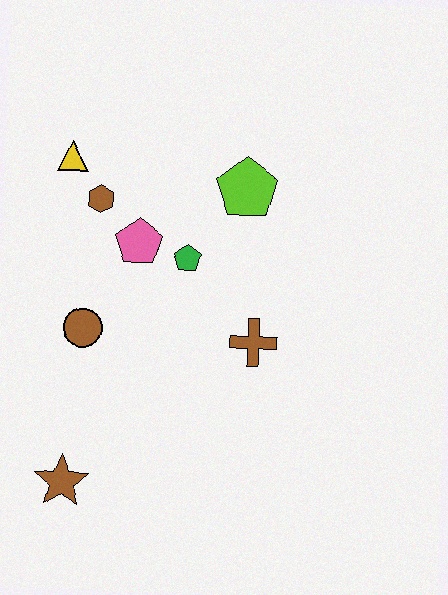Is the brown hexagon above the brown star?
Yes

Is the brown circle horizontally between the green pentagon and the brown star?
Yes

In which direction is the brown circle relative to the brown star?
The brown circle is above the brown star.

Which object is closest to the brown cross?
The green pentagon is closest to the brown cross.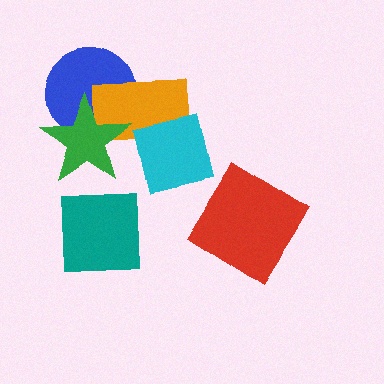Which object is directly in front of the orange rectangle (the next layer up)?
The cyan square is directly in front of the orange rectangle.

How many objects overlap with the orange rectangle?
3 objects overlap with the orange rectangle.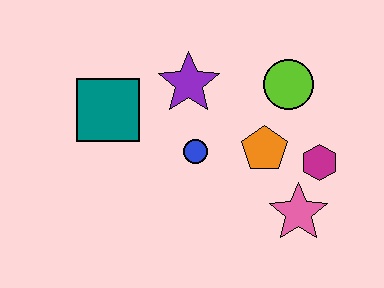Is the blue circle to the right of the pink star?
No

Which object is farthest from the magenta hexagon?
The teal square is farthest from the magenta hexagon.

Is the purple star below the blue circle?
No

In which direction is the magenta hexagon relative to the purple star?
The magenta hexagon is to the right of the purple star.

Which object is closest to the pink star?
The magenta hexagon is closest to the pink star.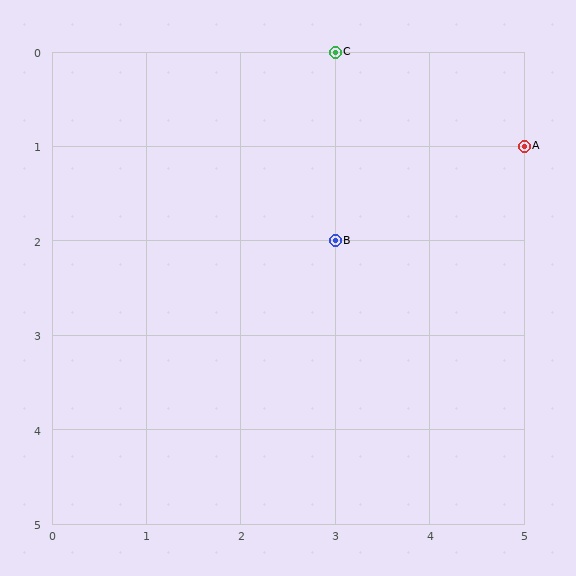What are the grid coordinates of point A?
Point A is at grid coordinates (5, 1).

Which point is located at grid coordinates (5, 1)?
Point A is at (5, 1).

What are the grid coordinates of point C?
Point C is at grid coordinates (3, 0).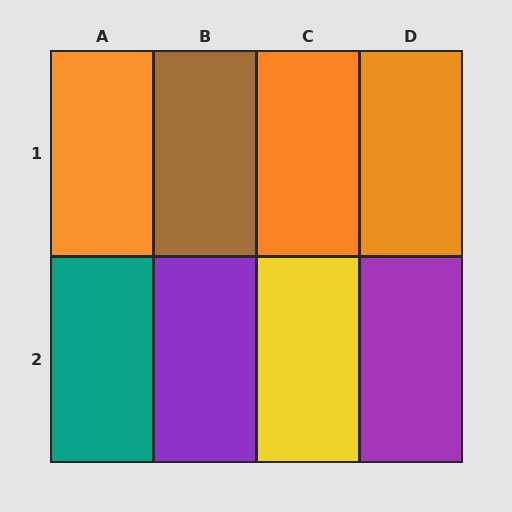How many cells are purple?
2 cells are purple.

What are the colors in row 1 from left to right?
Orange, brown, orange, orange.